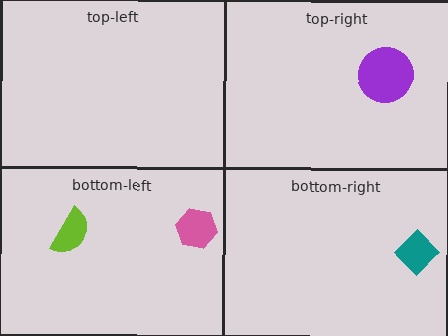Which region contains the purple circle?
The top-right region.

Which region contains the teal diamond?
The bottom-right region.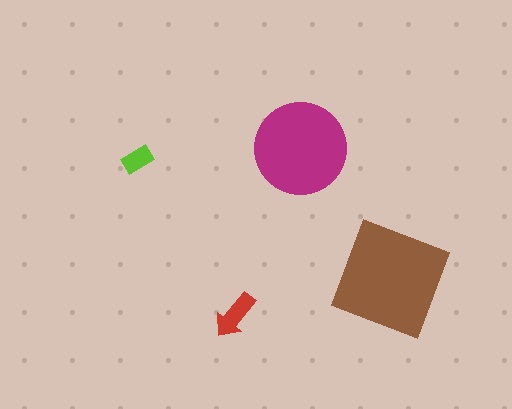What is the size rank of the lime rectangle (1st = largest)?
4th.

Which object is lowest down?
The red arrow is bottommost.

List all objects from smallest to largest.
The lime rectangle, the red arrow, the magenta circle, the brown diamond.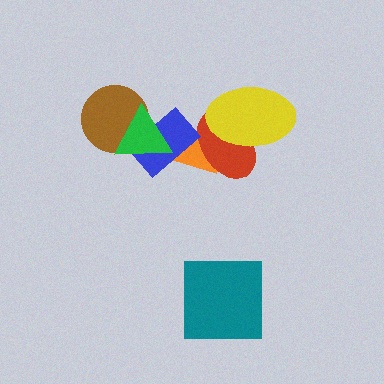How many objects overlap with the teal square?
0 objects overlap with the teal square.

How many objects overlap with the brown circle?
2 objects overlap with the brown circle.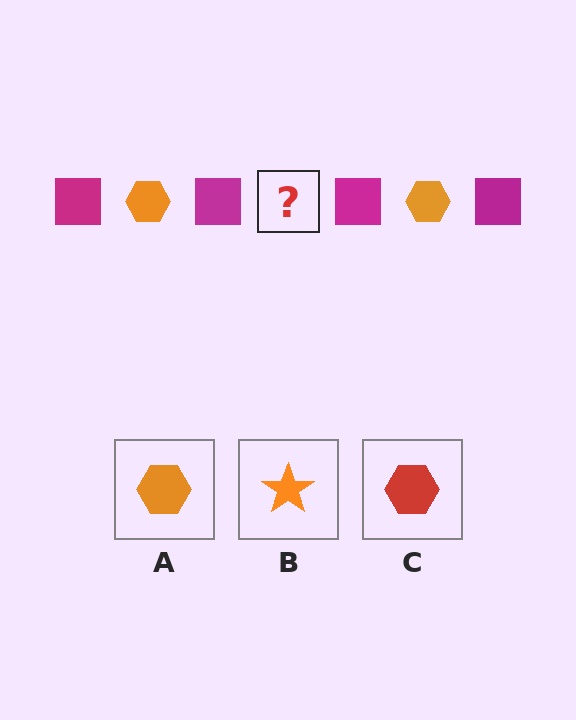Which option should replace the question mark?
Option A.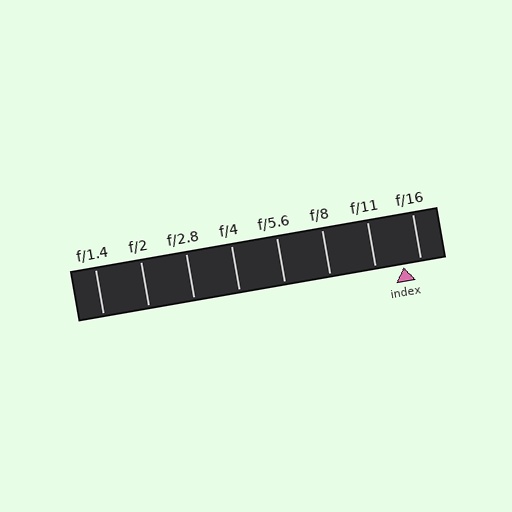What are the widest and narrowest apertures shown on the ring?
The widest aperture shown is f/1.4 and the narrowest is f/16.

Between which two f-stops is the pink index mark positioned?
The index mark is between f/11 and f/16.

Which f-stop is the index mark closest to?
The index mark is closest to f/16.